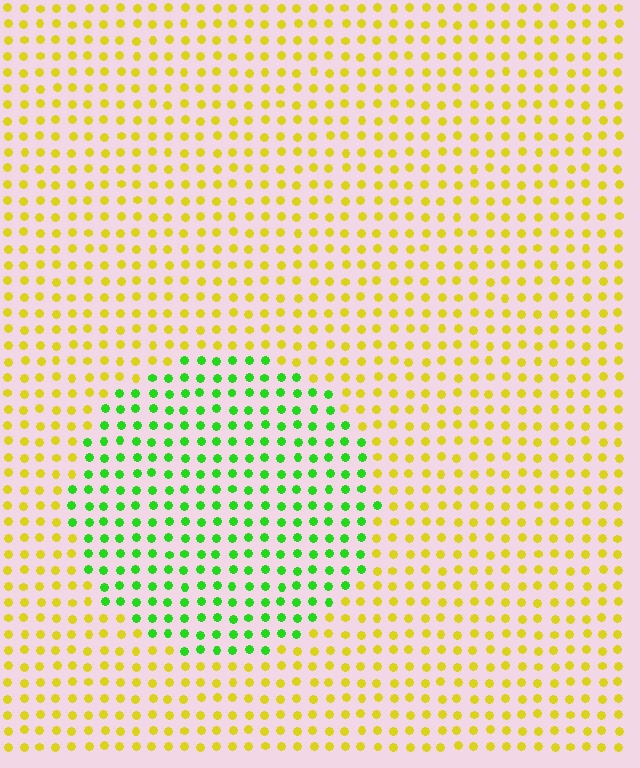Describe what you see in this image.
The image is filled with small yellow elements in a uniform arrangement. A circle-shaped region is visible where the elements are tinted to a slightly different hue, forming a subtle color boundary.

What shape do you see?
I see a circle.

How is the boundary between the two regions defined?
The boundary is defined purely by a slight shift in hue (about 59 degrees). Spacing, size, and orientation are identical on both sides.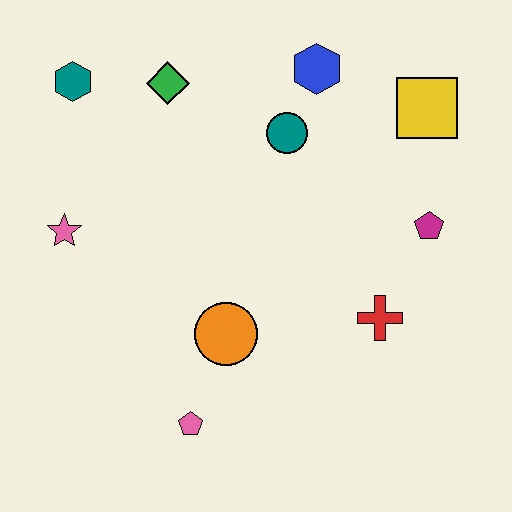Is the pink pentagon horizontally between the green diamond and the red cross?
Yes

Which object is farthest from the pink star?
The yellow square is farthest from the pink star.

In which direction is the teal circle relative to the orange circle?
The teal circle is above the orange circle.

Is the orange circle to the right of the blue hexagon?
No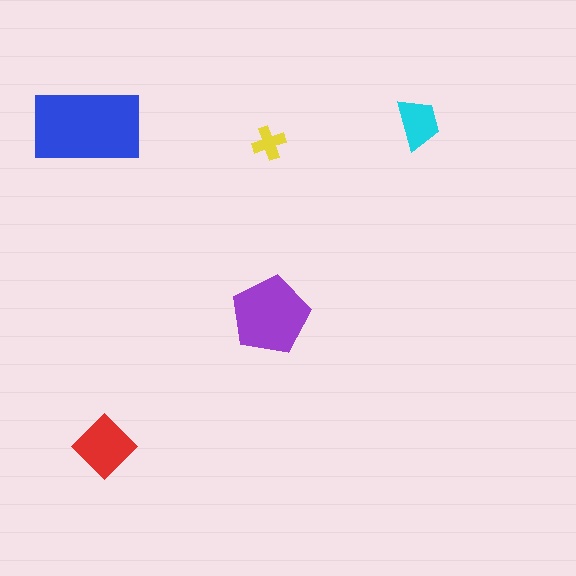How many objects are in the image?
There are 5 objects in the image.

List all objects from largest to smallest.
The blue rectangle, the purple pentagon, the red diamond, the cyan trapezoid, the yellow cross.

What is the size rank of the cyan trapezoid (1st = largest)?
4th.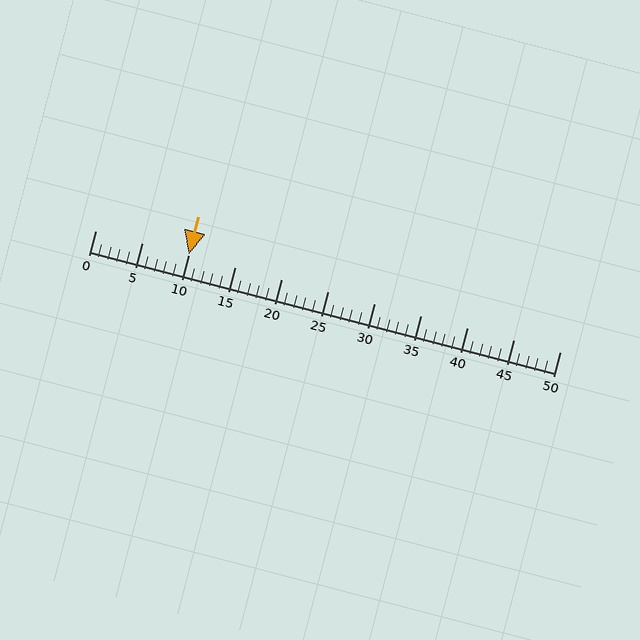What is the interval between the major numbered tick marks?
The major tick marks are spaced 5 units apart.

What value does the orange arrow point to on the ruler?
The orange arrow points to approximately 10.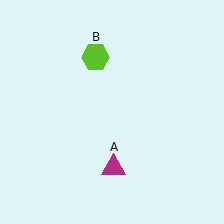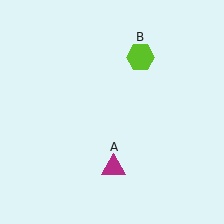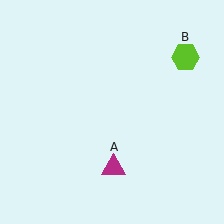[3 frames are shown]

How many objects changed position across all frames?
1 object changed position: lime hexagon (object B).